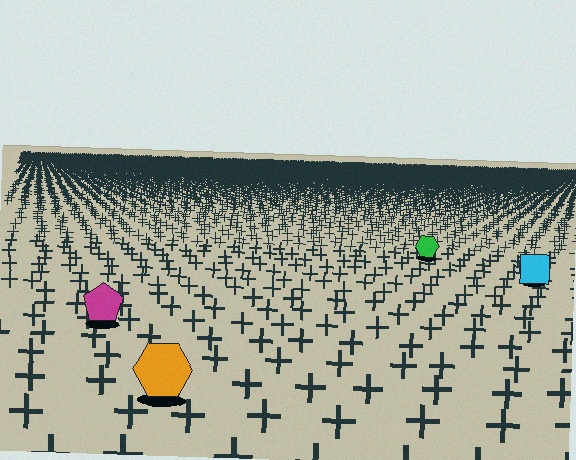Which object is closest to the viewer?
The orange hexagon is closest. The texture marks near it are larger and more spread out.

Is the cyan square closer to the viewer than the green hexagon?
Yes. The cyan square is closer — you can tell from the texture gradient: the ground texture is coarser near it.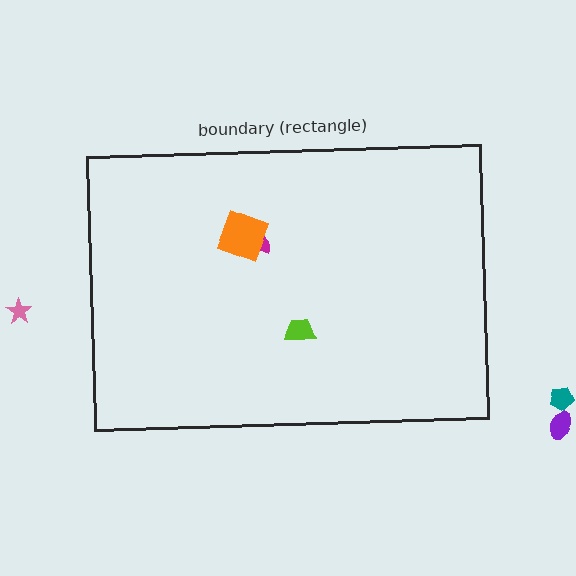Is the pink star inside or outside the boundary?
Outside.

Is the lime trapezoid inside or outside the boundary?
Inside.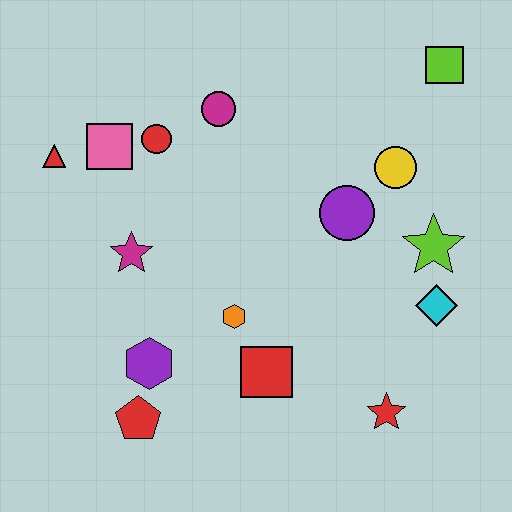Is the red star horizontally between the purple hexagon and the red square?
No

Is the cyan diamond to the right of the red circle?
Yes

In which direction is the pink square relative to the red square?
The pink square is above the red square.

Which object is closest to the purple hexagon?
The red pentagon is closest to the purple hexagon.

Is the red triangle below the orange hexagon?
No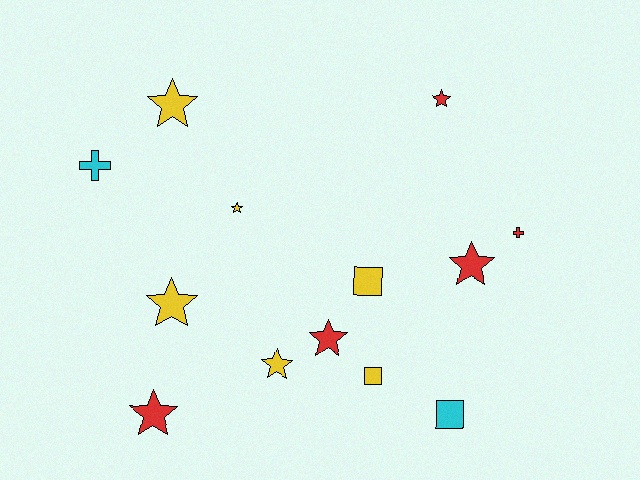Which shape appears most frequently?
Star, with 8 objects.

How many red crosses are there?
There is 1 red cross.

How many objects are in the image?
There are 13 objects.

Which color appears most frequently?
Yellow, with 6 objects.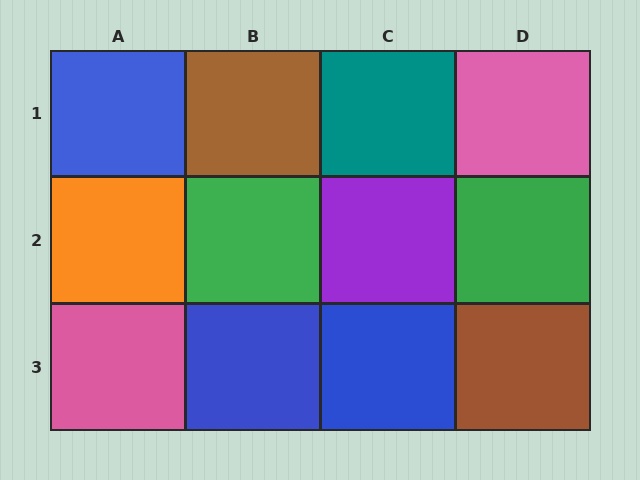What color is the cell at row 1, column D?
Pink.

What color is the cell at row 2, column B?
Green.